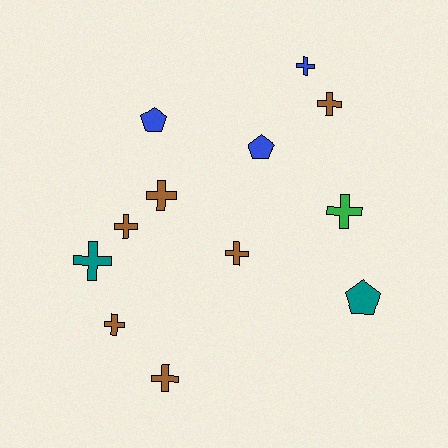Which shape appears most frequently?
Cross, with 9 objects.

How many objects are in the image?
There are 12 objects.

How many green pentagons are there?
There are no green pentagons.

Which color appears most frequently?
Brown, with 6 objects.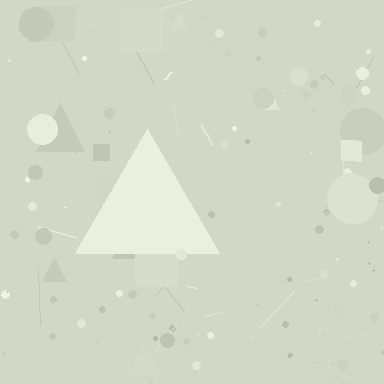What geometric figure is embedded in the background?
A triangle is embedded in the background.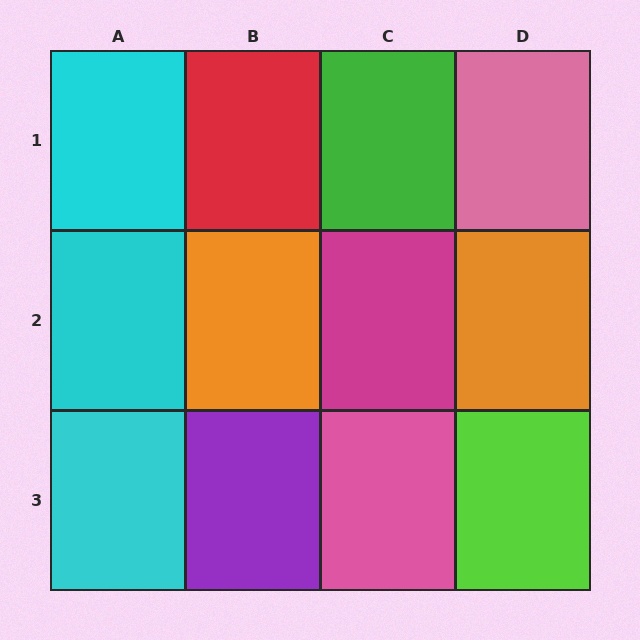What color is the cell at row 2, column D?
Orange.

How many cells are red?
1 cell is red.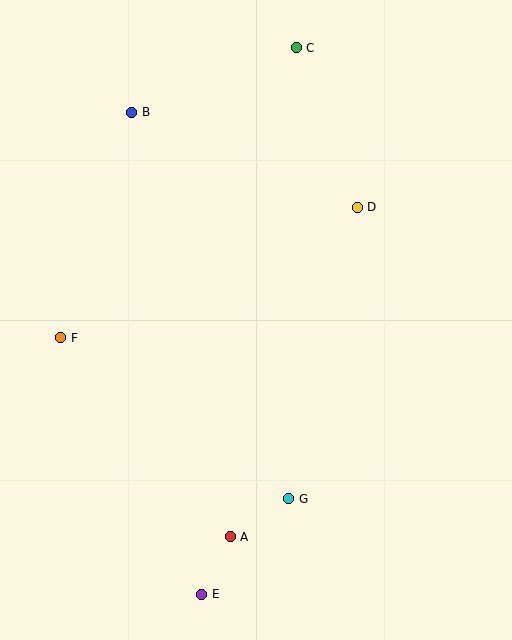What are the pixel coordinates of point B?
Point B is at (132, 112).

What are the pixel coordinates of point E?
Point E is at (202, 594).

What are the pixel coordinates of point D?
Point D is at (357, 207).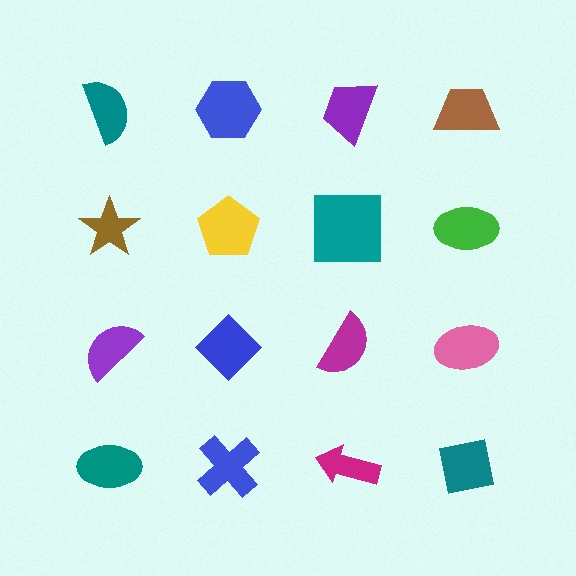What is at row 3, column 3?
A magenta semicircle.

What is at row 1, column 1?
A teal semicircle.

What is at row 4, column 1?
A teal ellipse.